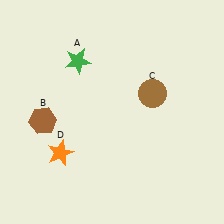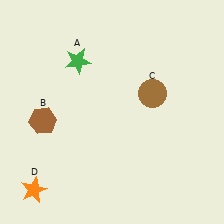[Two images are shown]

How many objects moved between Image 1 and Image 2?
1 object moved between the two images.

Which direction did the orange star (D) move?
The orange star (D) moved down.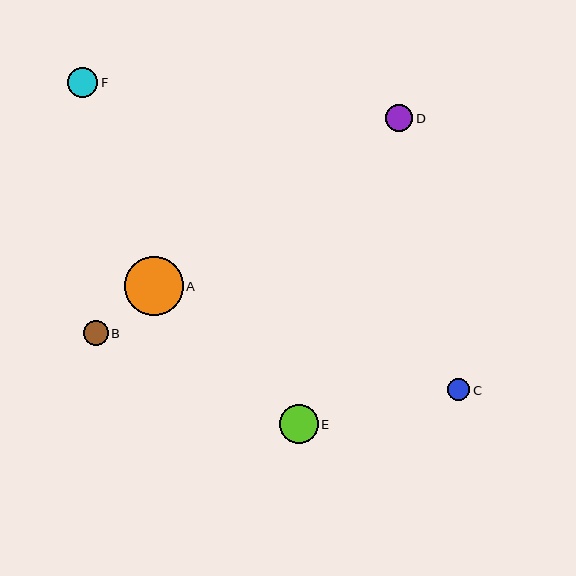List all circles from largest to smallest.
From largest to smallest: A, E, F, D, B, C.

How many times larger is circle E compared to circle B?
Circle E is approximately 1.6 times the size of circle B.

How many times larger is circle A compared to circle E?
Circle A is approximately 1.5 times the size of circle E.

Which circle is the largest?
Circle A is the largest with a size of approximately 59 pixels.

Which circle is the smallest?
Circle C is the smallest with a size of approximately 22 pixels.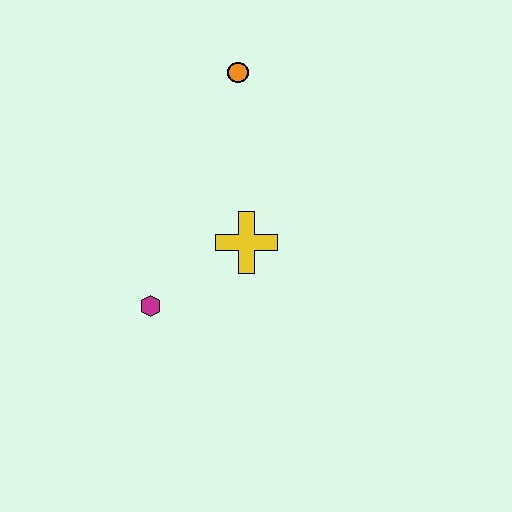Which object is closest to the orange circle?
The yellow cross is closest to the orange circle.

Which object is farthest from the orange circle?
The magenta hexagon is farthest from the orange circle.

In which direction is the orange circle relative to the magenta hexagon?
The orange circle is above the magenta hexagon.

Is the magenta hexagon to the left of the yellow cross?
Yes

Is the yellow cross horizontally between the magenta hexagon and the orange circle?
No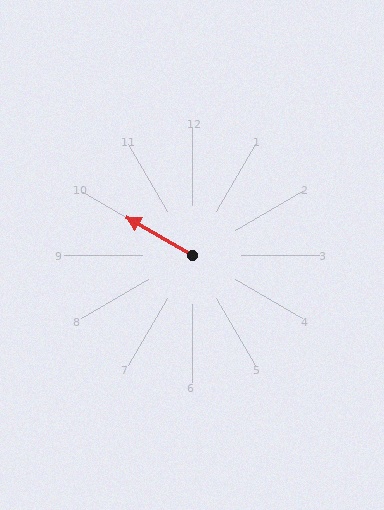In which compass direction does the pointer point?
Northwest.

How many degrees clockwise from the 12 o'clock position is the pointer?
Approximately 300 degrees.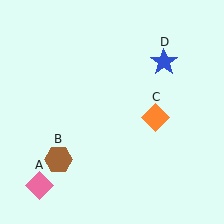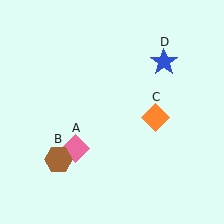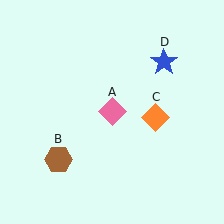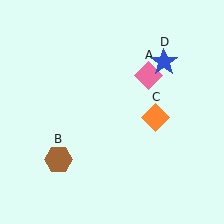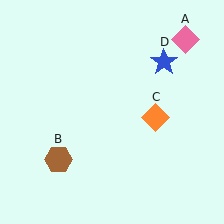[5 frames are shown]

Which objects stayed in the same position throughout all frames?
Brown hexagon (object B) and orange diamond (object C) and blue star (object D) remained stationary.